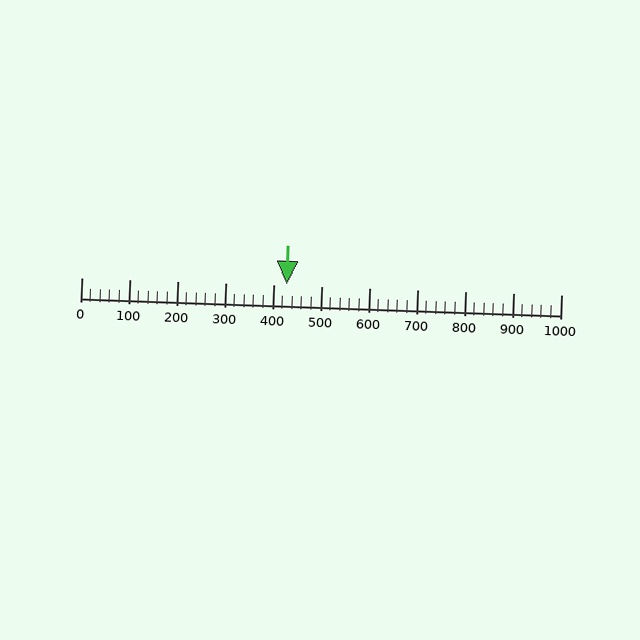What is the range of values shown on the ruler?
The ruler shows values from 0 to 1000.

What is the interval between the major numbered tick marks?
The major tick marks are spaced 100 units apart.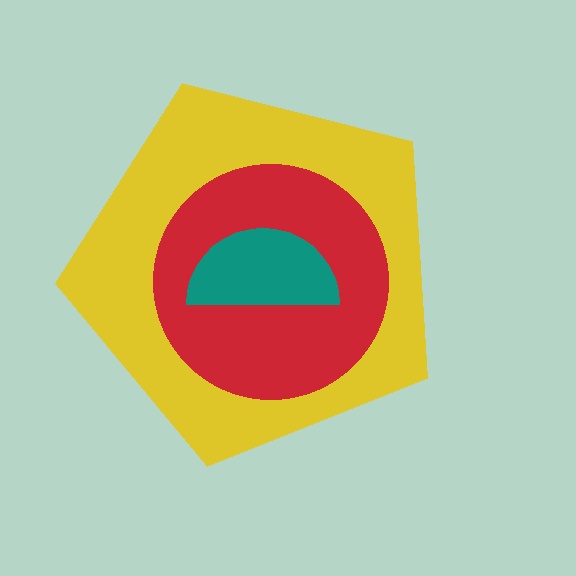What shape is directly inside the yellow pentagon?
The red circle.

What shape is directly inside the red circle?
The teal semicircle.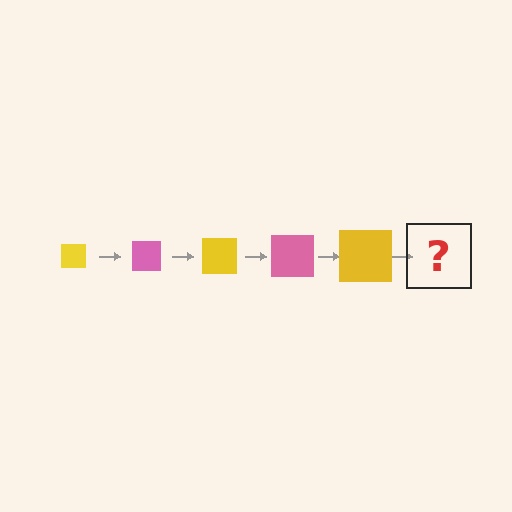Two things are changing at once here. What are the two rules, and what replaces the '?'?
The two rules are that the square grows larger each step and the color cycles through yellow and pink. The '?' should be a pink square, larger than the previous one.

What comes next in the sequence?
The next element should be a pink square, larger than the previous one.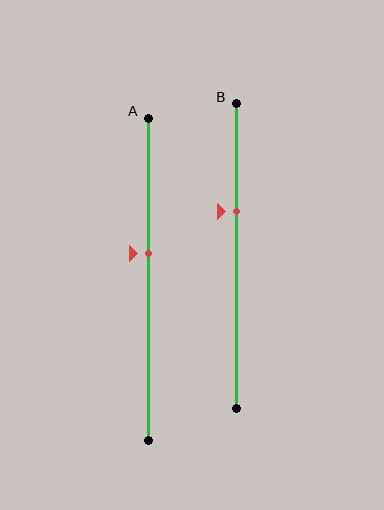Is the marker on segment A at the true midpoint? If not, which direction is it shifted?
No, the marker on segment A is shifted upward by about 8% of the segment length.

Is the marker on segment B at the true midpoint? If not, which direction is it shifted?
No, the marker on segment B is shifted upward by about 14% of the segment length.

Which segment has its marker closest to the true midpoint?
Segment A has its marker closest to the true midpoint.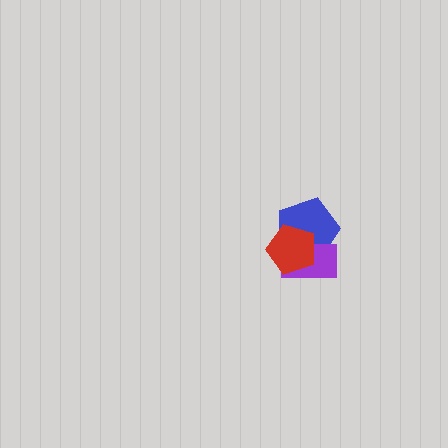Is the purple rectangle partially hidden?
Yes, it is partially covered by another shape.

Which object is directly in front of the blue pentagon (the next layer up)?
The purple rectangle is directly in front of the blue pentagon.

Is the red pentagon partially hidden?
No, no other shape covers it.